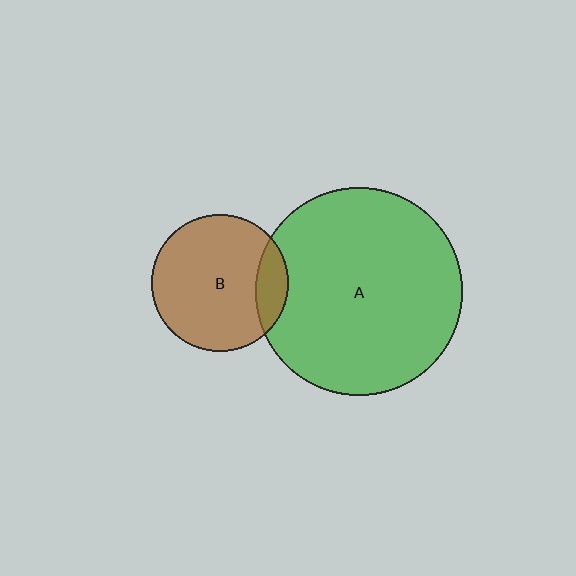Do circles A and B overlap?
Yes.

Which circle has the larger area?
Circle A (green).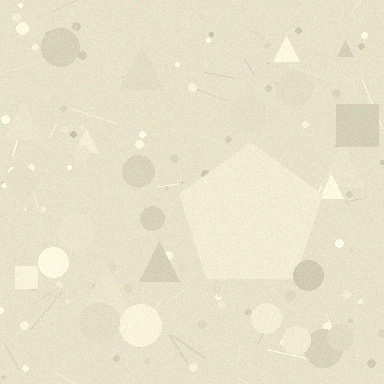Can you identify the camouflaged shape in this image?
The camouflaged shape is a pentagon.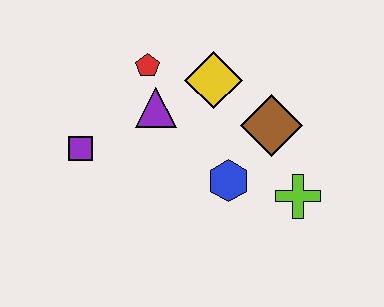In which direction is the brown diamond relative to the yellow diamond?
The brown diamond is to the right of the yellow diamond.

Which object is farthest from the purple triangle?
The lime cross is farthest from the purple triangle.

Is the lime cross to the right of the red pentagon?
Yes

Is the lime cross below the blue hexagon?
Yes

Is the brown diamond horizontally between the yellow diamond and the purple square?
No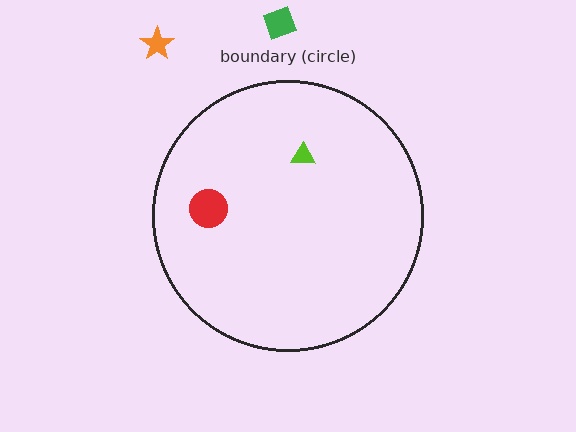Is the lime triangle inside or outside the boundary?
Inside.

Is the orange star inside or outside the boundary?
Outside.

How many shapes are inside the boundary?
2 inside, 2 outside.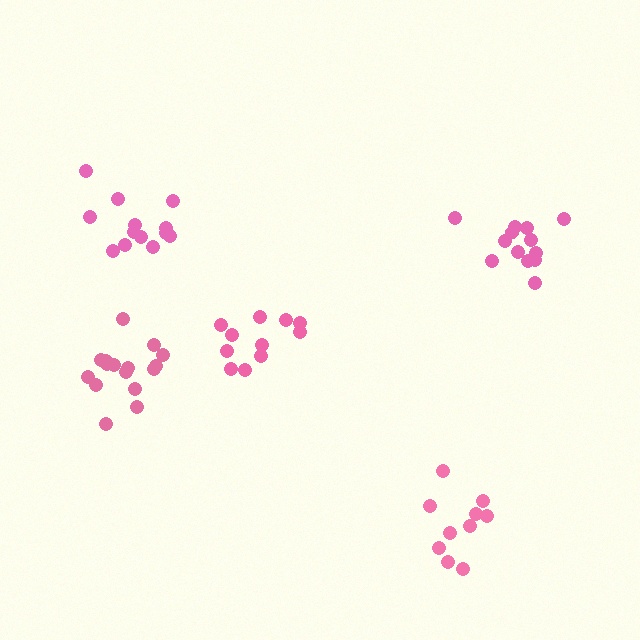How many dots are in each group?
Group 1: 10 dots, Group 2: 13 dots, Group 3: 16 dots, Group 4: 11 dots, Group 5: 13 dots (63 total).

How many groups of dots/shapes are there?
There are 5 groups.